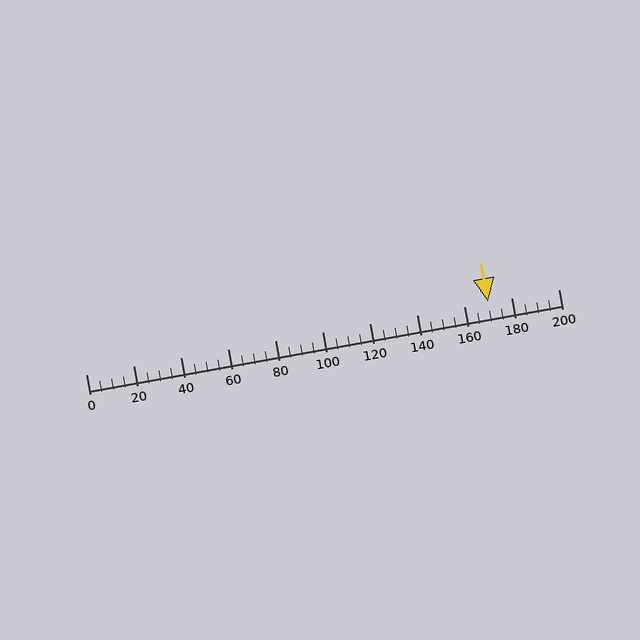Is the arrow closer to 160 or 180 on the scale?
The arrow is closer to 180.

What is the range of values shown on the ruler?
The ruler shows values from 0 to 200.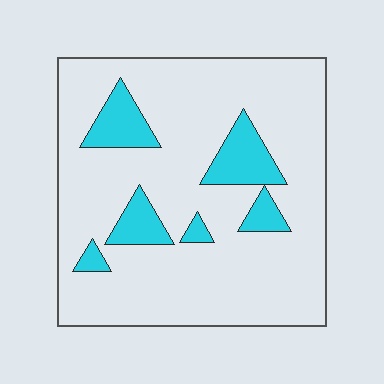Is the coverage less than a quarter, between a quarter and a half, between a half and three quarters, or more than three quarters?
Less than a quarter.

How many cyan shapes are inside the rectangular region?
6.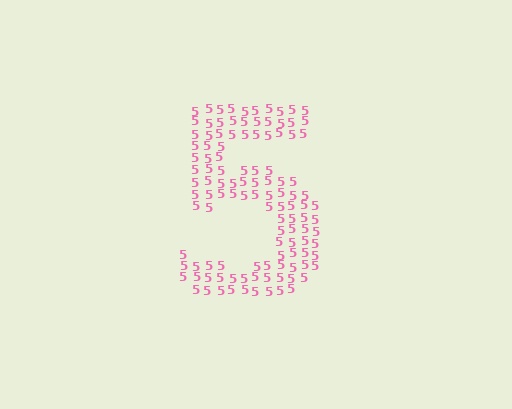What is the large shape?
The large shape is the digit 5.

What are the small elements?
The small elements are digit 5's.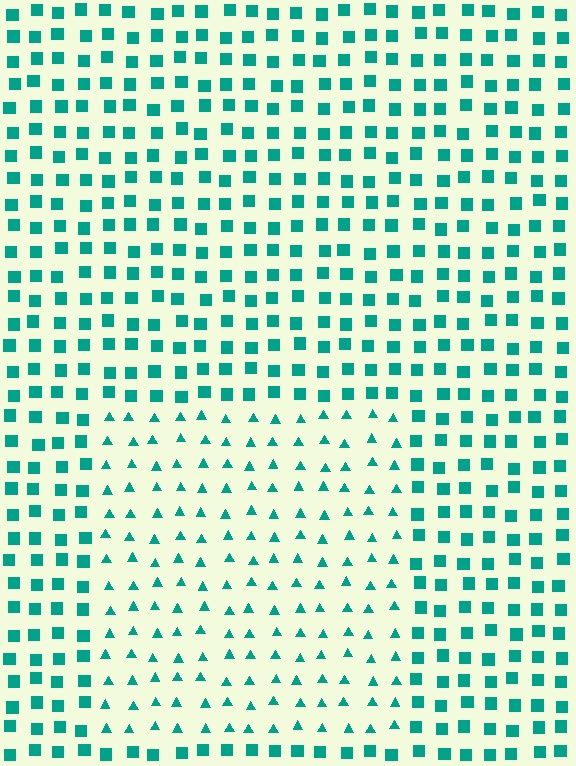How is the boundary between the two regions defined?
The boundary is defined by a change in element shape: triangles inside vs. squares outside. All elements share the same color and spacing.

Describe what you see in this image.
The image is filled with small teal elements arranged in a uniform grid. A rectangle-shaped region contains triangles, while the surrounding area contains squares. The boundary is defined purely by the change in element shape.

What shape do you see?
I see a rectangle.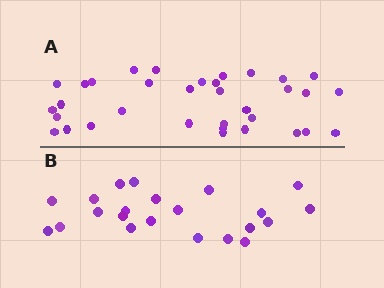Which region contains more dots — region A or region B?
Region A (the top region) has more dots.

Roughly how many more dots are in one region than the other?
Region A has roughly 12 or so more dots than region B.